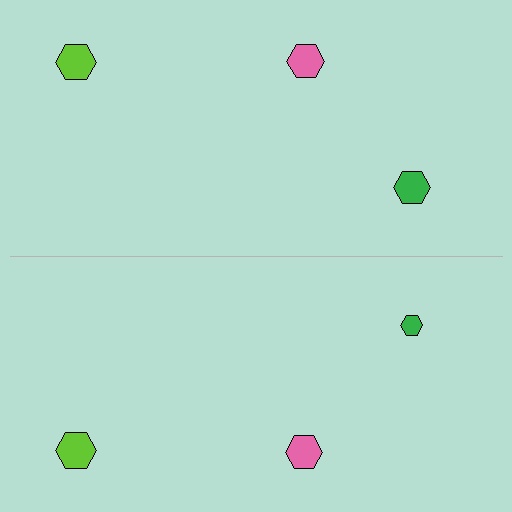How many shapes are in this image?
There are 6 shapes in this image.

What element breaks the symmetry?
The green hexagon on the bottom side has a different size than its mirror counterpart.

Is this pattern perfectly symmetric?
No, the pattern is not perfectly symmetric. The green hexagon on the bottom side has a different size than its mirror counterpart.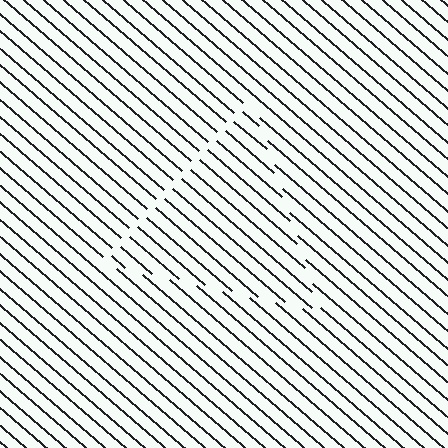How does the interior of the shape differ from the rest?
The interior of the shape contains the same grating, shifted by half a period — the contour is defined by the phase discontinuity where line-ends from the inner and outer gratings abut.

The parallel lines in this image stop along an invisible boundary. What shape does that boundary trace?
An illusory triangle. The interior of the shape contains the same grating, shifted by half a period — the contour is defined by the phase discontinuity where line-ends from the inner and outer gratings abut.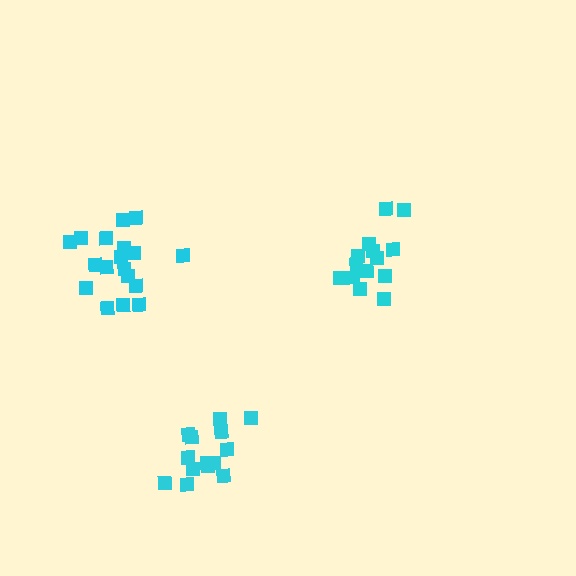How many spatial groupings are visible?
There are 3 spatial groupings.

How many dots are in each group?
Group 1: 14 dots, Group 2: 14 dots, Group 3: 18 dots (46 total).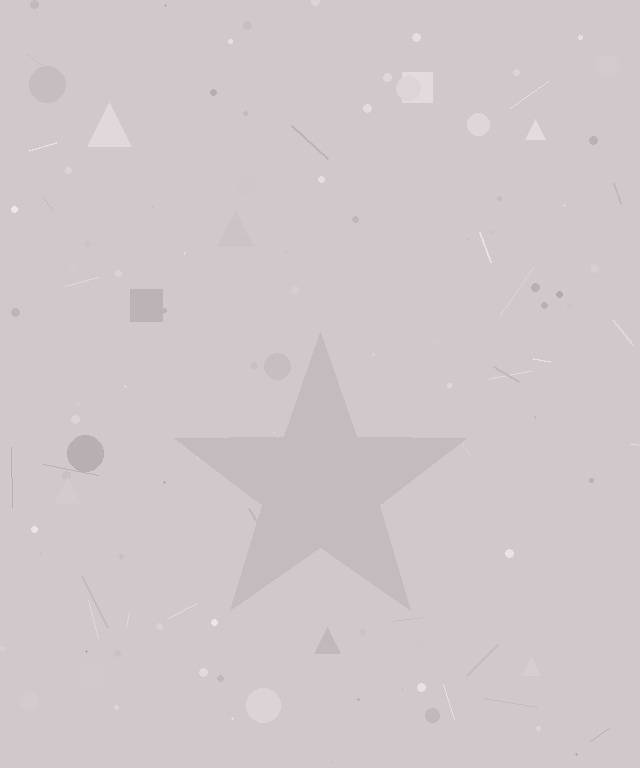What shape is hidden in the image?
A star is hidden in the image.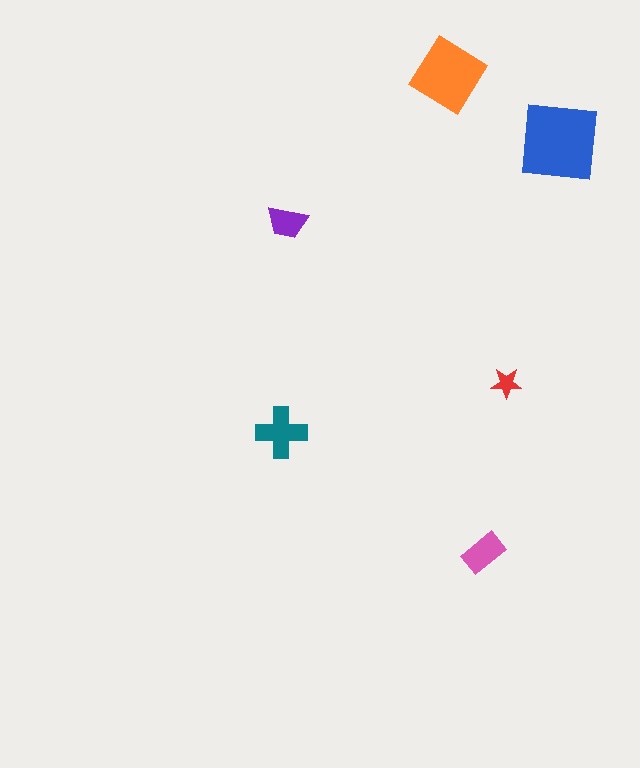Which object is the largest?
The blue square.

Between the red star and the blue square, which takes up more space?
The blue square.